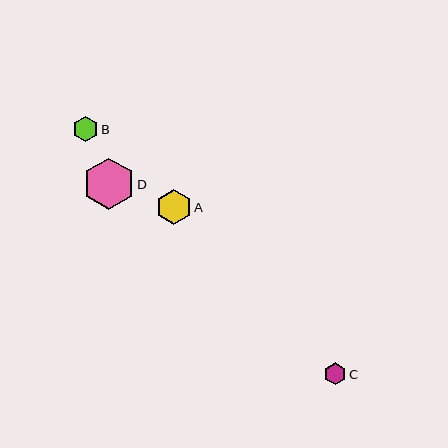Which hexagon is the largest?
Hexagon D is the largest with a size of approximately 51 pixels.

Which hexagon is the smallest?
Hexagon C is the smallest with a size of approximately 22 pixels.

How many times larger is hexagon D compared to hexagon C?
Hexagon D is approximately 2.3 times the size of hexagon C.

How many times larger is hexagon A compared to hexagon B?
Hexagon A is approximately 1.4 times the size of hexagon B.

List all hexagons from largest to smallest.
From largest to smallest: D, A, B, C.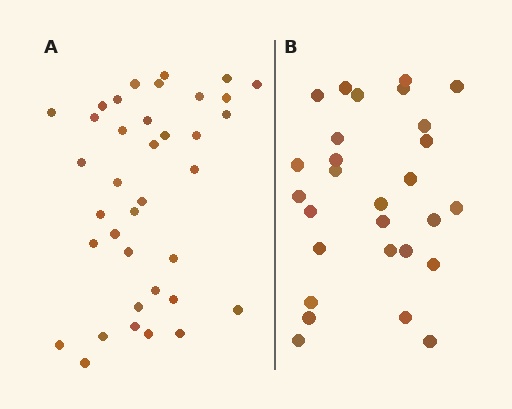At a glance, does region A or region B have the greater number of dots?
Region A (the left region) has more dots.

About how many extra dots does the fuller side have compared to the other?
Region A has roughly 8 or so more dots than region B.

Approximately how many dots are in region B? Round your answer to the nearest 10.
About 30 dots. (The exact count is 28, which rounds to 30.)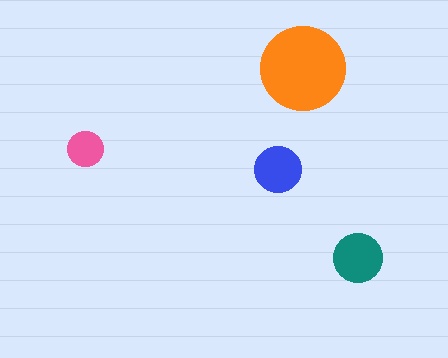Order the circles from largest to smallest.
the orange one, the teal one, the blue one, the pink one.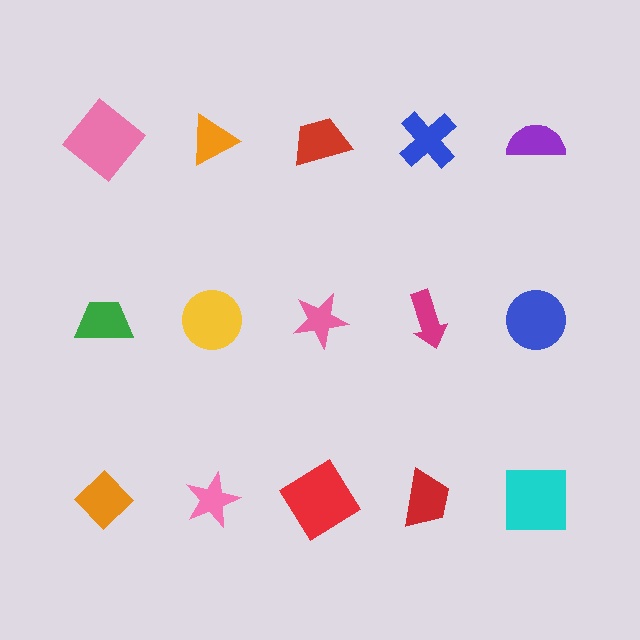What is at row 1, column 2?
An orange triangle.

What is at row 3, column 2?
A pink star.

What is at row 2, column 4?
A magenta arrow.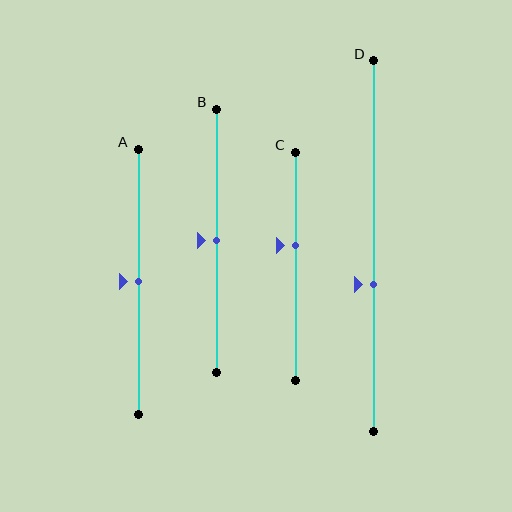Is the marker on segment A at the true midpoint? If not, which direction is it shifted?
Yes, the marker on segment A is at the true midpoint.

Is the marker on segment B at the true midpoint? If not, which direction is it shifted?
Yes, the marker on segment B is at the true midpoint.